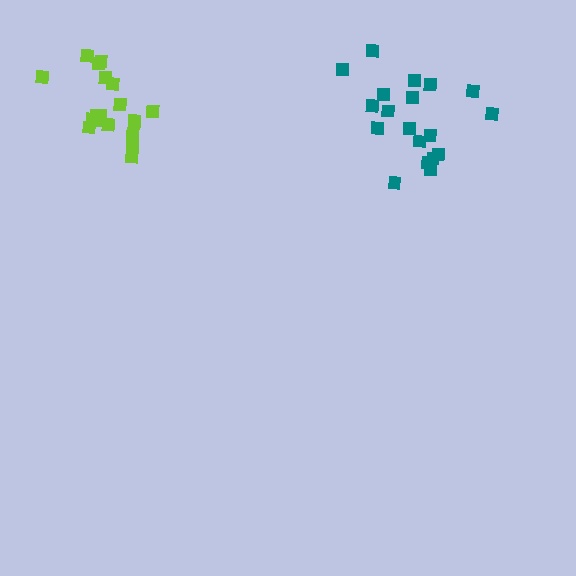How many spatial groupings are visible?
There are 2 spatial groupings.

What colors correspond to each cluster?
The clusters are colored: lime, teal.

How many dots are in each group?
Group 1: 18 dots, Group 2: 19 dots (37 total).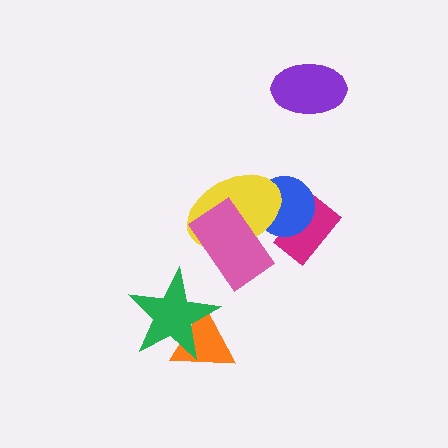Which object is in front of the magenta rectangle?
The blue circle is in front of the magenta rectangle.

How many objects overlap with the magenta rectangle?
1 object overlaps with the magenta rectangle.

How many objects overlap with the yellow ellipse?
2 objects overlap with the yellow ellipse.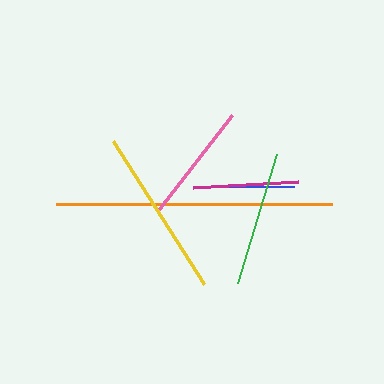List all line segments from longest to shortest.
From longest to shortest: orange, yellow, green, pink, magenta, blue.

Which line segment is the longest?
The orange line is the longest at approximately 276 pixels.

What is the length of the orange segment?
The orange segment is approximately 276 pixels long.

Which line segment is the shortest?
The blue line is the shortest at approximately 67 pixels.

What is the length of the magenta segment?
The magenta segment is approximately 106 pixels long.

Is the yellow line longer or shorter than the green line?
The yellow line is longer than the green line.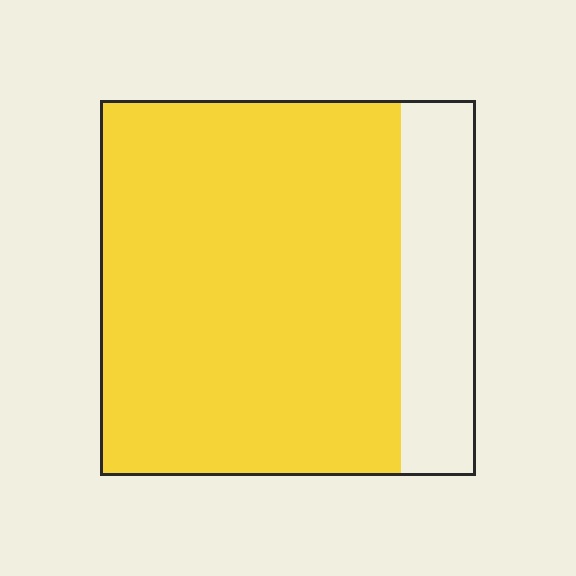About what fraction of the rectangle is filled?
About four fifths (4/5).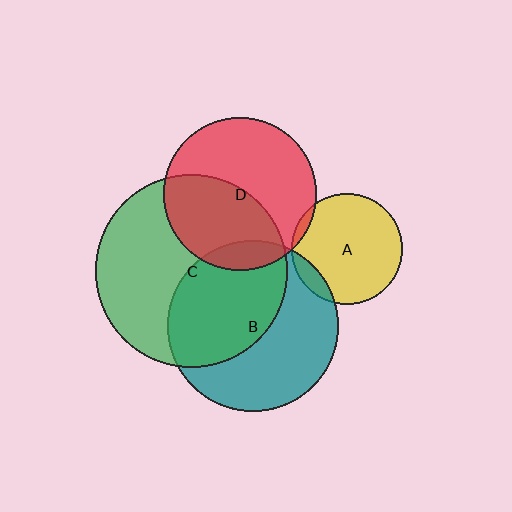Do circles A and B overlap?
Yes.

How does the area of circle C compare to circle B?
Approximately 1.3 times.